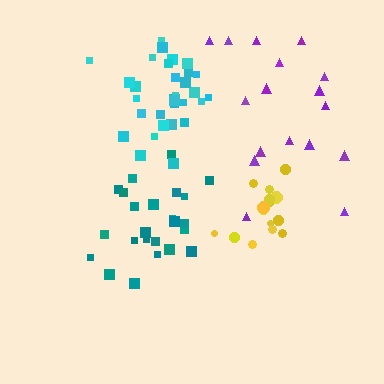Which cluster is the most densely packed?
Cyan.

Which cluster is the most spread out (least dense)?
Purple.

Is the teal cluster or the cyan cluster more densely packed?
Cyan.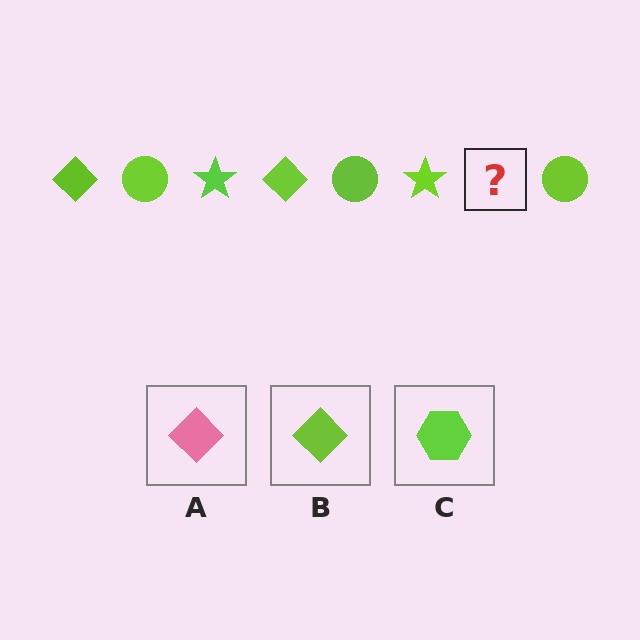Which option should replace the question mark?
Option B.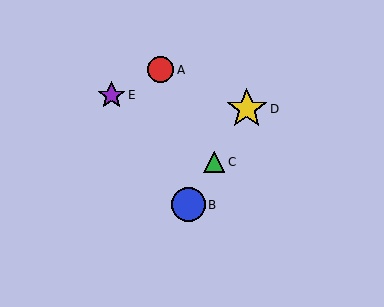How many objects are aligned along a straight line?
3 objects (B, C, D) are aligned along a straight line.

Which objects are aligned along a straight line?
Objects B, C, D are aligned along a straight line.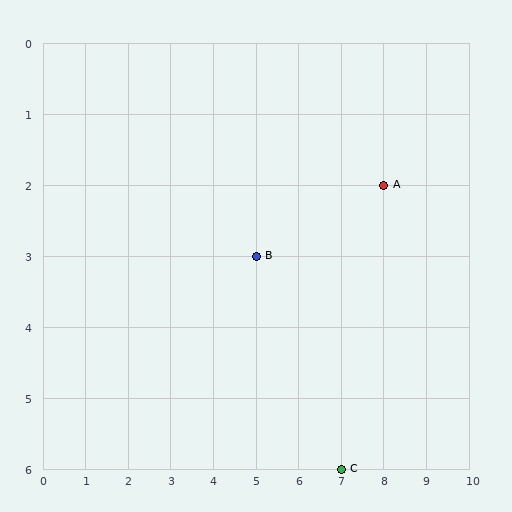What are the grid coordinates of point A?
Point A is at grid coordinates (8, 2).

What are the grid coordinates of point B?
Point B is at grid coordinates (5, 3).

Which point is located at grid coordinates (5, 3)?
Point B is at (5, 3).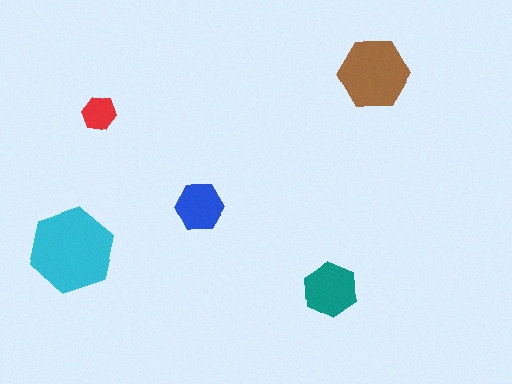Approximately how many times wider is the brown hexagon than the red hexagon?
About 2 times wider.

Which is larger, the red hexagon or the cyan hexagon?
The cyan one.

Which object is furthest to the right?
The brown hexagon is rightmost.